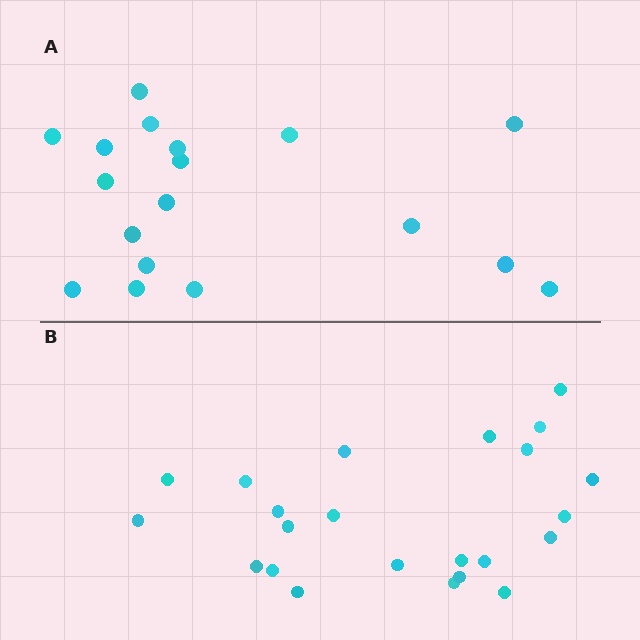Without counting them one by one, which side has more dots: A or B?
Region B (the bottom region) has more dots.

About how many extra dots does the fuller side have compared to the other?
Region B has about 5 more dots than region A.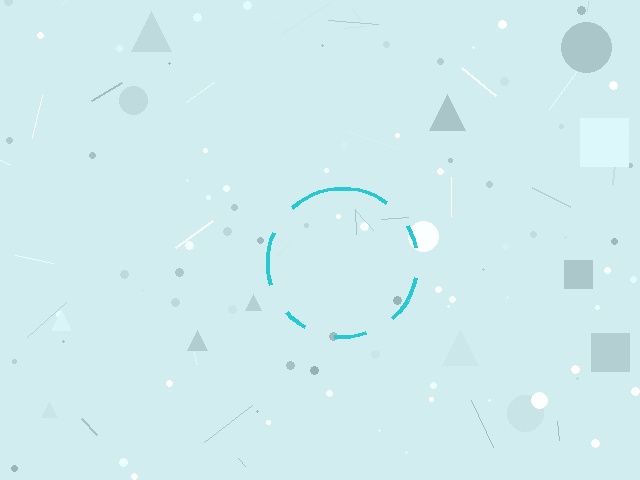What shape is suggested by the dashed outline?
The dashed outline suggests a circle.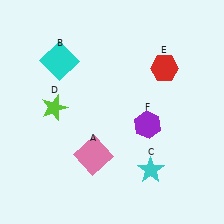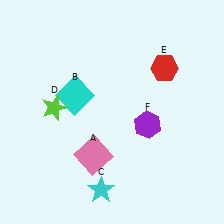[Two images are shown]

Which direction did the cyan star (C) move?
The cyan star (C) moved left.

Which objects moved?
The objects that moved are: the cyan square (B), the cyan star (C).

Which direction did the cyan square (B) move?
The cyan square (B) moved down.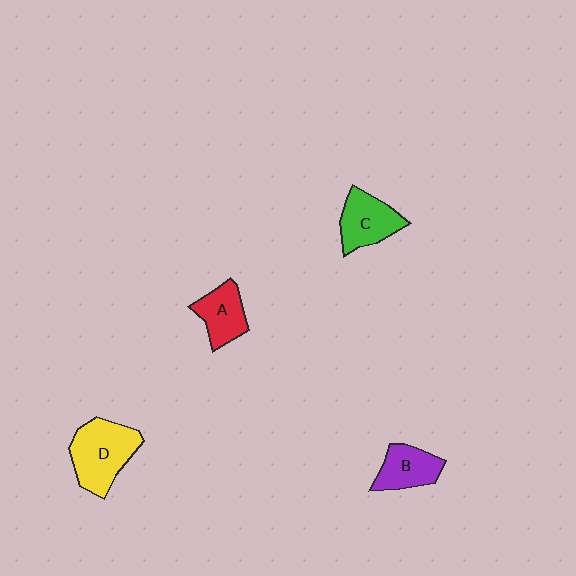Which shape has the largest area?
Shape D (yellow).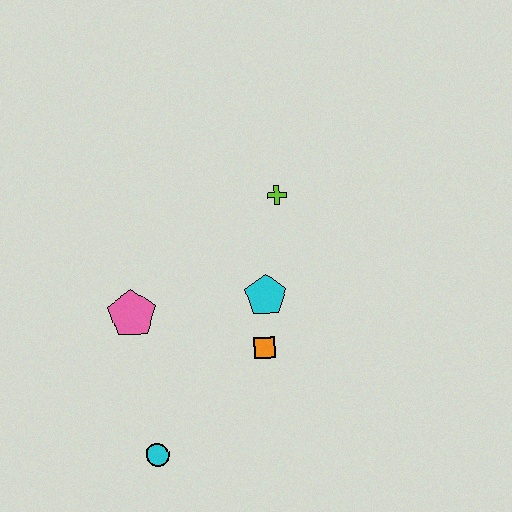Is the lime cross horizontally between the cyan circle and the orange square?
No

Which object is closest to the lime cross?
The cyan pentagon is closest to the lime cross.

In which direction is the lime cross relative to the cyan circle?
The lime cross is above the cyan circle.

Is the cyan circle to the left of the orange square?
Yes